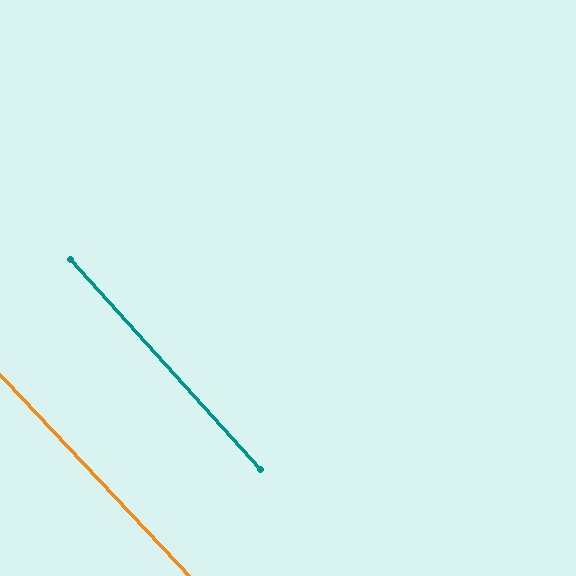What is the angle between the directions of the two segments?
Approximately 1 degree.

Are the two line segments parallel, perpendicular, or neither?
Parallel — their directions differ by only 1.4°.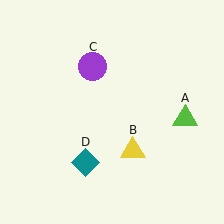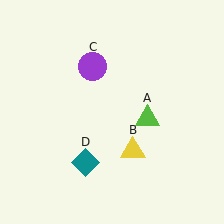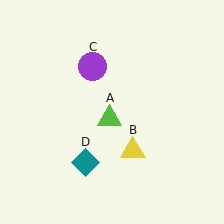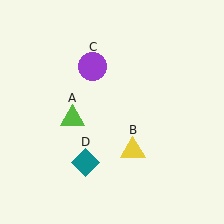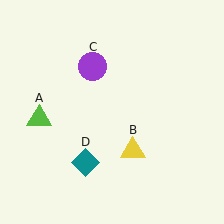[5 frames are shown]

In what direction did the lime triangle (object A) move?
The lime triangle (object A) moved left.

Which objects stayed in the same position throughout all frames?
Yellow triangle (object B) and purple circle (object C) and teal diamond (object D) remained stationary.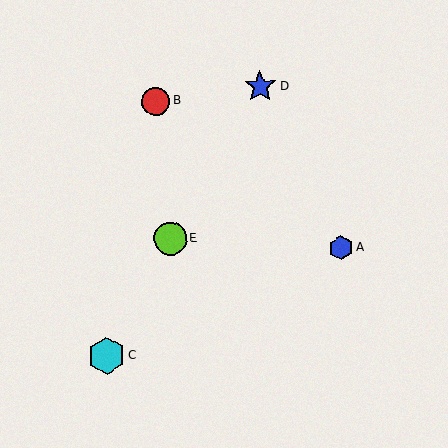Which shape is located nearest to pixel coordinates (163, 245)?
The lime circle (labeled E) at (170, 239) is nearest to that location.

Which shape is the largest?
The cyan hexagon (labeled C) is the largest.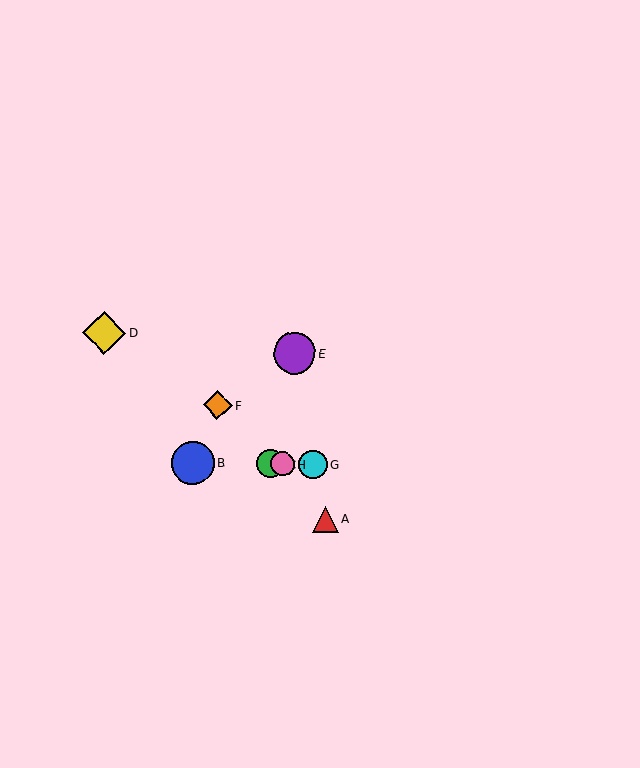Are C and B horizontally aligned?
Yes, both are at y≈464.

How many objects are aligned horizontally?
4 objects (B, C, G, H) are aligned horizontally.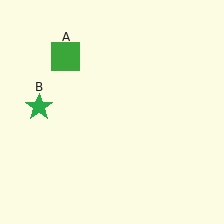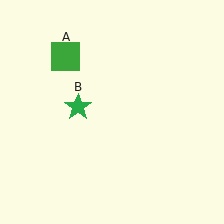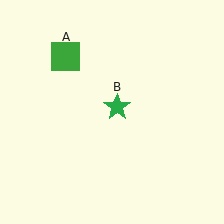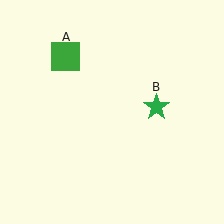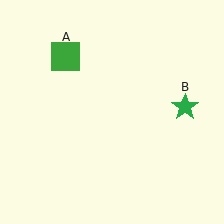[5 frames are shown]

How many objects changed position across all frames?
1 object changed position: green star (object B).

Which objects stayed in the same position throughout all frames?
Green square (object A) remained stationary.